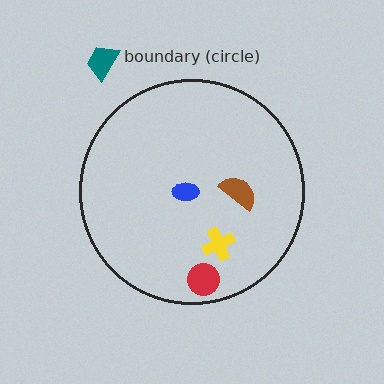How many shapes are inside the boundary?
4 inside, 1 outside.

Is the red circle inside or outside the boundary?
Inside.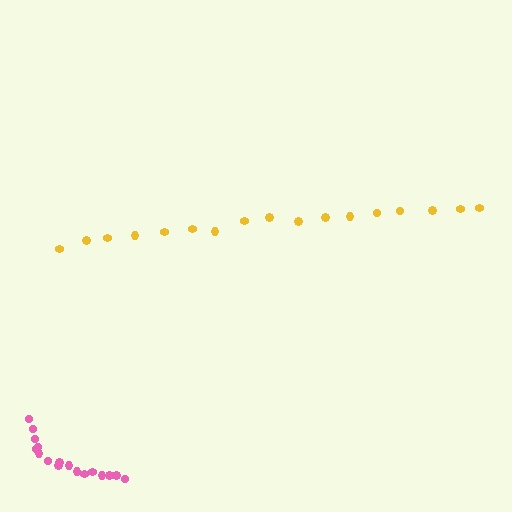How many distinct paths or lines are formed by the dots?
There are 2 distinct paths.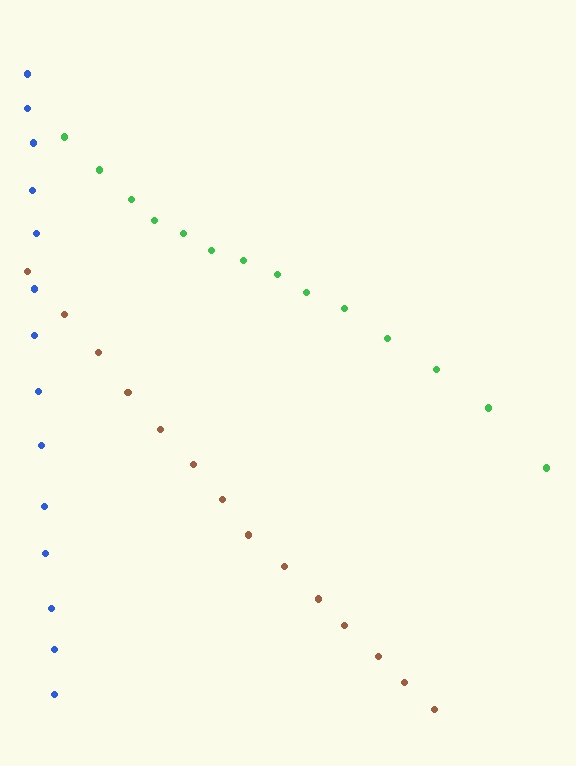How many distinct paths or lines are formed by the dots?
There are 3 distinct paths.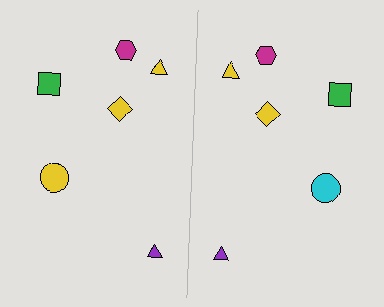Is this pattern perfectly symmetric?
No, the pattern is not perfectly symmetric. The cyan circle on the right side breaks the symmetry — its mirror counterpart is yellow.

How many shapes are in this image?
There are 12 shapes in this image.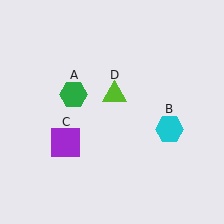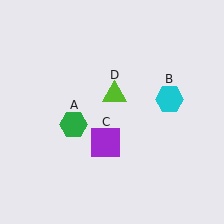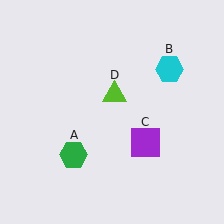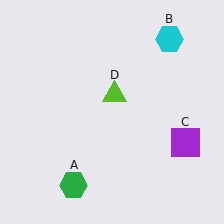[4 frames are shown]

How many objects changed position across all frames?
3 objects changed position: green hexagon (object A), cyan hexagon (object B), purple square (object C).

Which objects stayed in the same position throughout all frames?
Lime triangle (object D) remained stationary.